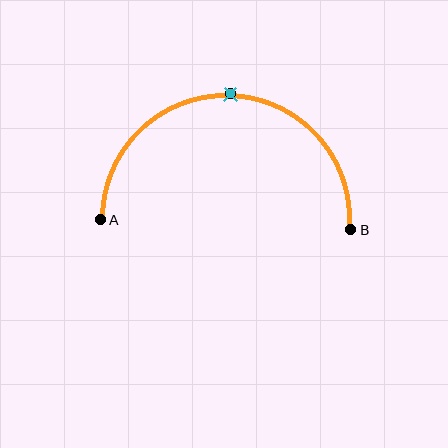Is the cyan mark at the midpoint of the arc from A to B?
Yes. The cyan mark lies on the arc at equal arc-length from both A and B — it is the arc midpoint.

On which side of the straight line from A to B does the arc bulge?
The arc bulges above the straight line connecting A and B.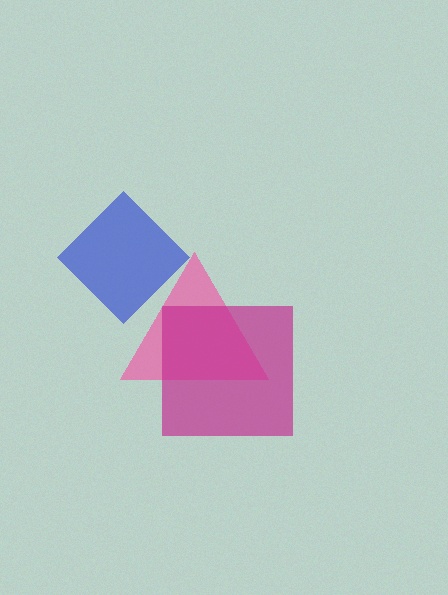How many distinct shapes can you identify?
There are 3 distinct shapes: a pink triangle, a magenta square, a blue diamond.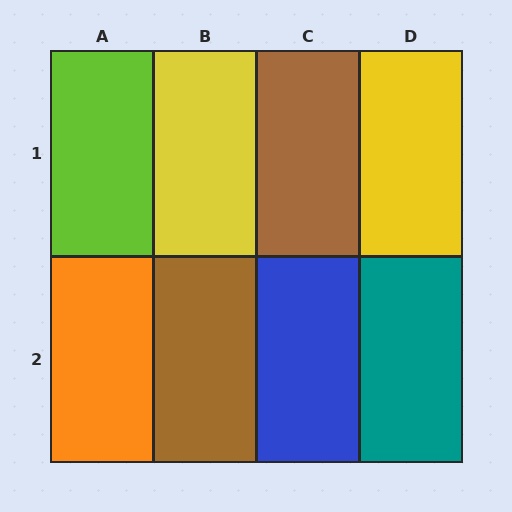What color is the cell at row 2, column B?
Brown.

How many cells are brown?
2 cells are brown.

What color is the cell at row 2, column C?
Blue.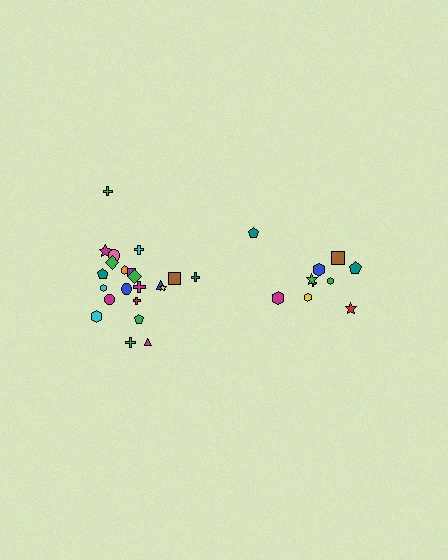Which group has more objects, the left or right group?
The left group.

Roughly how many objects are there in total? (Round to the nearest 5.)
Roughly 30 objects in total.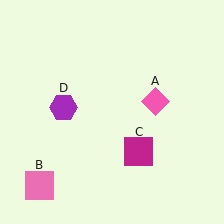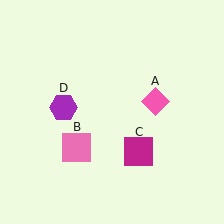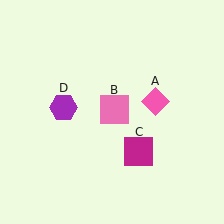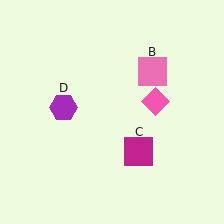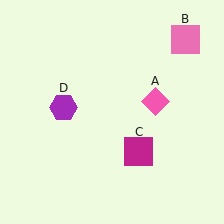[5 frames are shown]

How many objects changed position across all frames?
1 object changed position: pink square (object B).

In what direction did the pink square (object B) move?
The pink square (object B) moved up and to the right.